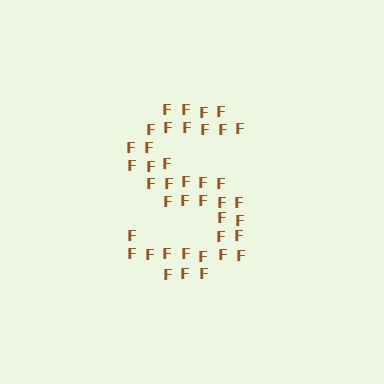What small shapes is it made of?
It is made of small letter F's.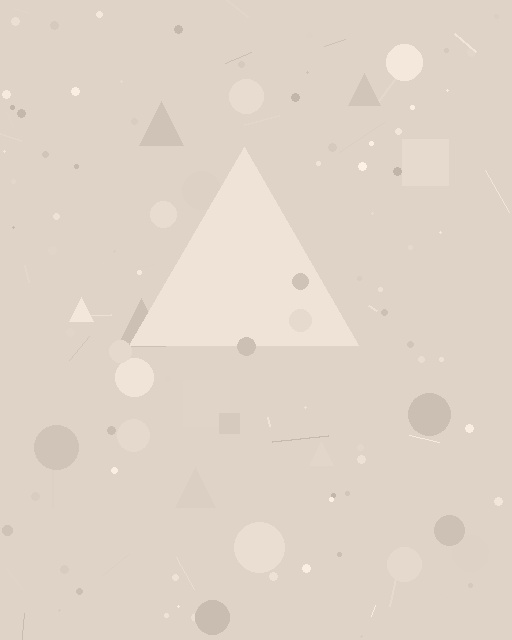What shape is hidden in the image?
A triangle is hidden in the image.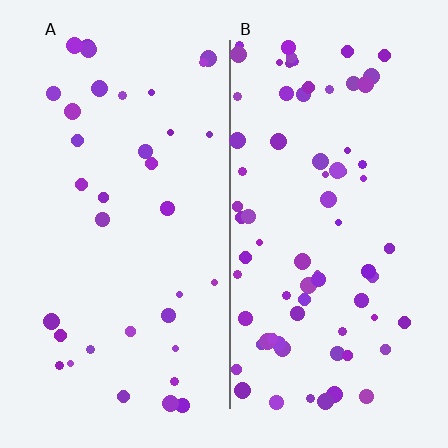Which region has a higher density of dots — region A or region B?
B (the right).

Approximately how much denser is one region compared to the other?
Approximately 2.1× — region B over region A.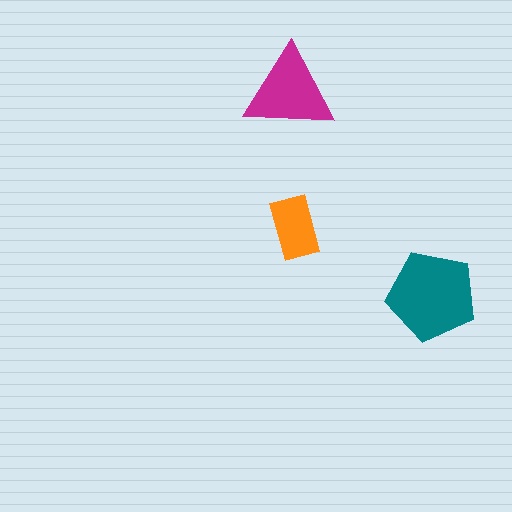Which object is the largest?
The teal pentagon.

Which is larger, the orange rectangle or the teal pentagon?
The teal pentagon.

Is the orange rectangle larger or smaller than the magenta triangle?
Smaller.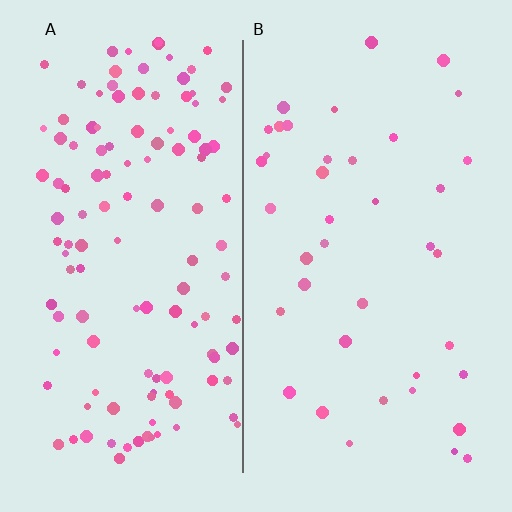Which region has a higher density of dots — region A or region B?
A (the left).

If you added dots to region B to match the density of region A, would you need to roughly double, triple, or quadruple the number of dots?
Approximately triple.